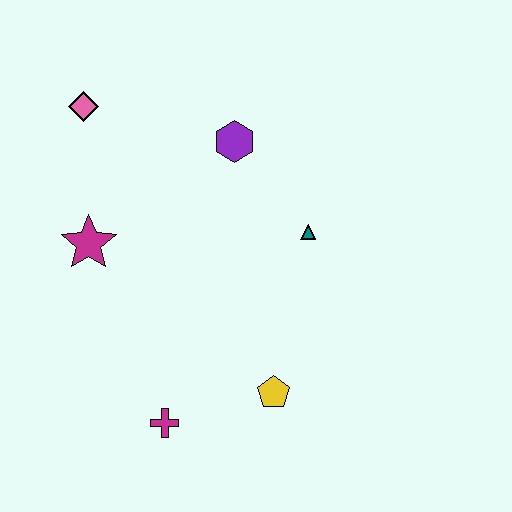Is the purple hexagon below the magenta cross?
No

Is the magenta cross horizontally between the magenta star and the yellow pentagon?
Yes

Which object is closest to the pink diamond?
The magenta star is closest to the pink diamond.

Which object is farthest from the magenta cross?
The pink diamond is farthest from the magenta cross.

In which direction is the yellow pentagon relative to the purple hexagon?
The yellow pentagon is below the purple hexagon.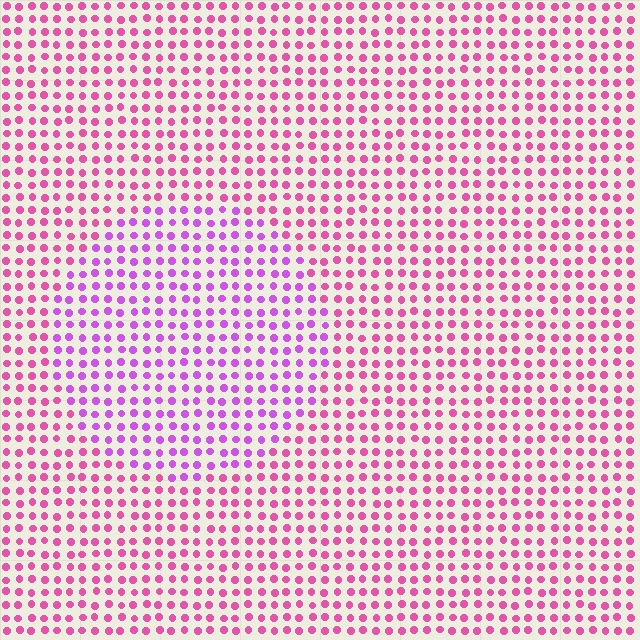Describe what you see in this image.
The image is filled with small pink elements in a uniform arrangement. A circle-shaped region is visible where the elements are tinted to a slightly different hue, forming a subtle color boundary.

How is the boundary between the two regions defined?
The boundary is defined purely by a slight shift in hue (about 32 degrees). Spacing, size, and orientation are identical on both sides.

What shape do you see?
I see a circle.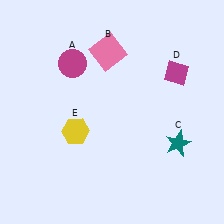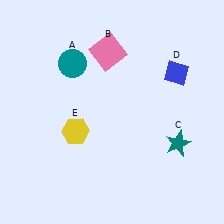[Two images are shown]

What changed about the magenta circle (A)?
In Image 1, A is magenta. In Image 2, it changed to teal.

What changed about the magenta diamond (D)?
In Image 1, D is magenta. In Image 2, it changed to blue.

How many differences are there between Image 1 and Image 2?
There are 2 differences between the two images.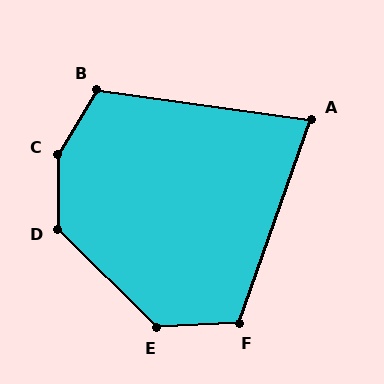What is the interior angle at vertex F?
Approximately 112 degrees (obtuse).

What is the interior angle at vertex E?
Approximately 133 degrees (obtuse).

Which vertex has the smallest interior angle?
A, at approximately 78 degrees.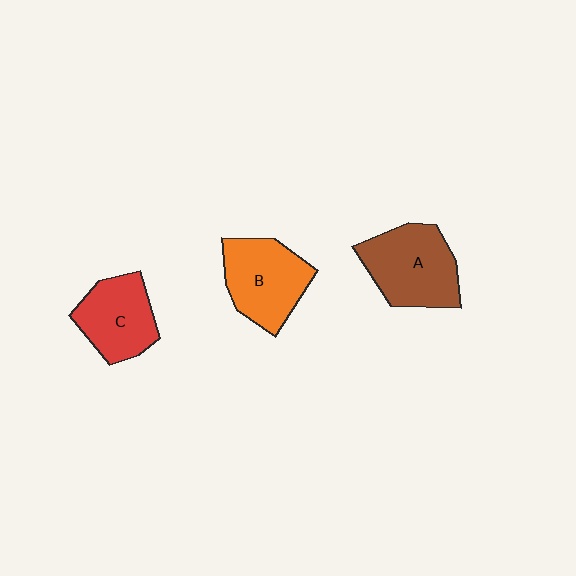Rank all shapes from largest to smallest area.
From largest to smallest: A (brown), B (orange), C (red).